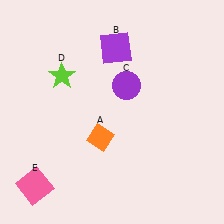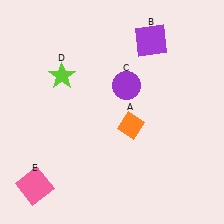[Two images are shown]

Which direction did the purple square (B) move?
The purple square (B) moved right.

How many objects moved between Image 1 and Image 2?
2 objects moved between the two images.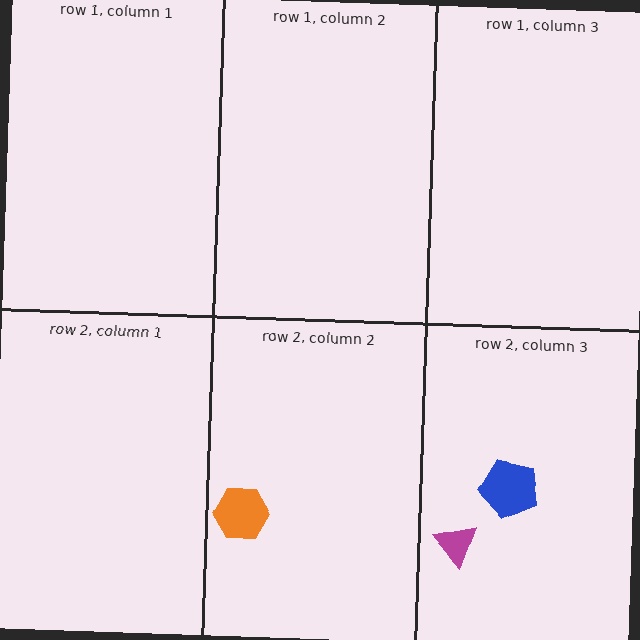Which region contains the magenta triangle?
The row 2, column 3 region.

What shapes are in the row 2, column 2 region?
The orange hexagon.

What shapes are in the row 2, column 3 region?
The magenta triangle, the blue pentagon.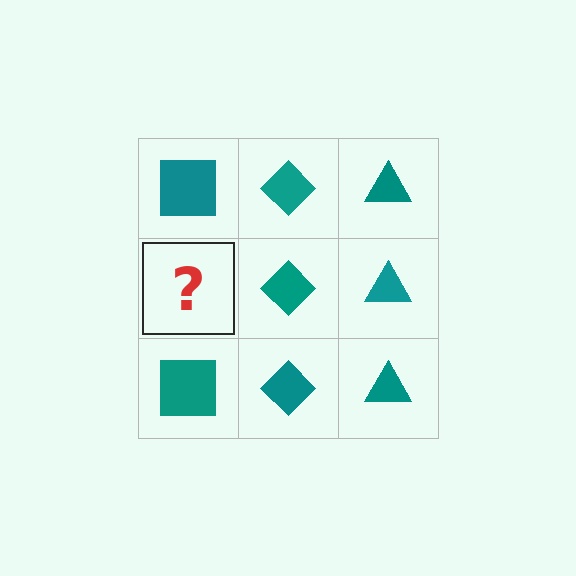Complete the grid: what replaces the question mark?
The question mark should be replaced with a teal square.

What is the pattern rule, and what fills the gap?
The rule is that each column has a consistent shape. The gap should be filled with a teal square.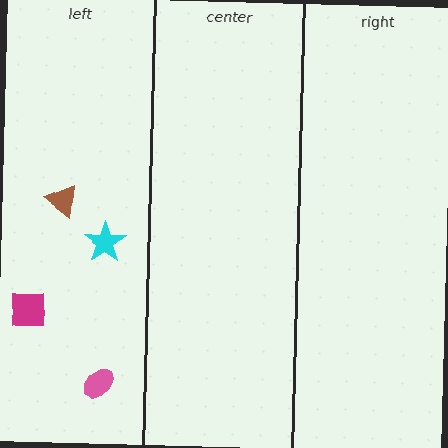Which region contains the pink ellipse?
The left region.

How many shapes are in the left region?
4.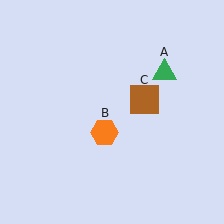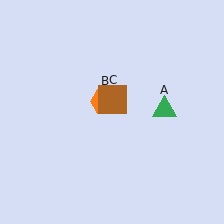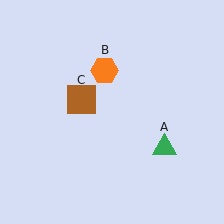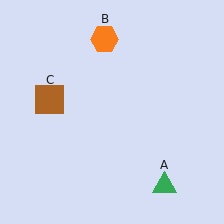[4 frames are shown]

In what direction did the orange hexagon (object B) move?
The orange hexagon (object B) moved up.